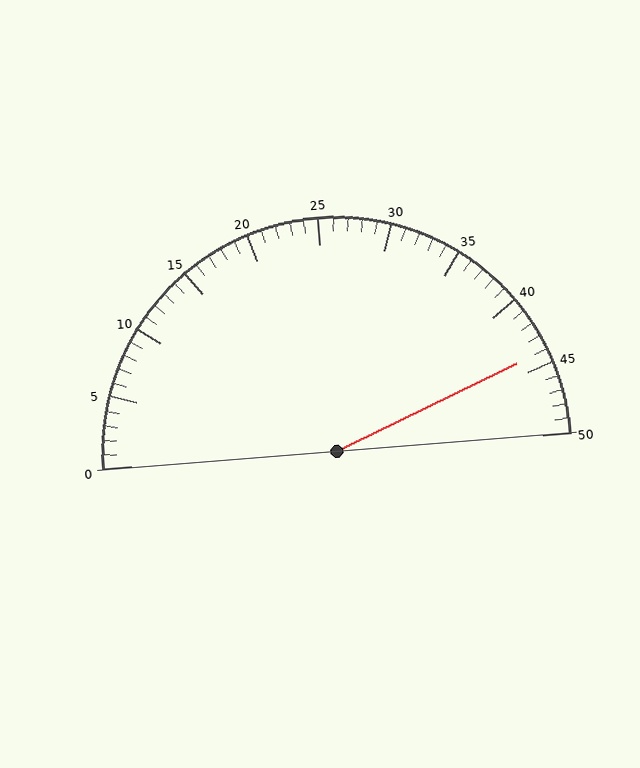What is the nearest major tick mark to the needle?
The nearest major tick mark is 45.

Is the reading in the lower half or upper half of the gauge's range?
The reading is in the upper half of the range (0 to 50).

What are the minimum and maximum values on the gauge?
The gauge ranges from 0 to 50.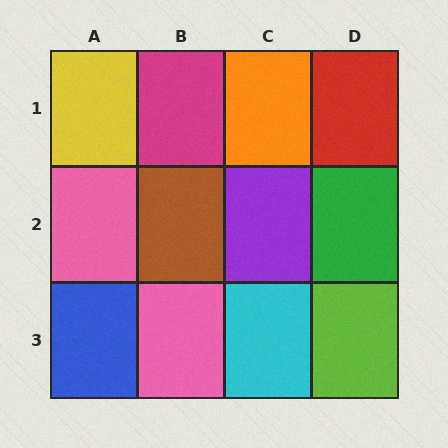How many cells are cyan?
1 cell is cyan.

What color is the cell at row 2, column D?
Green.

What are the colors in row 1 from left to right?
Yellow, magenta, orange, red.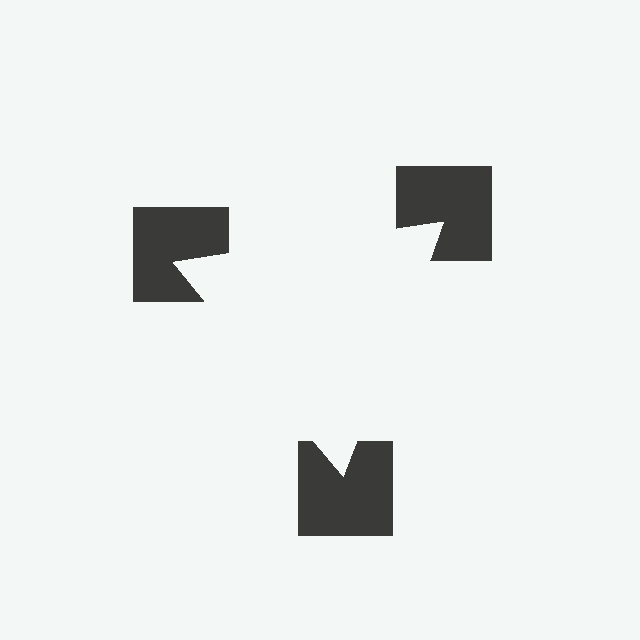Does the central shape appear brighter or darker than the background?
It typically appears slightly brighter than the background, even though no actual brightness change is drawn.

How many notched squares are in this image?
There are 3 — one at each vertex of the illusory triangle.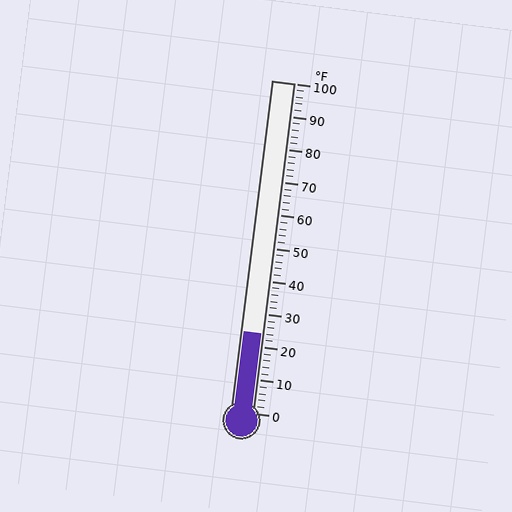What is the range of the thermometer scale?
The thermometer scale ranges from 0°F to 100°F.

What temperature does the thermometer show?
The thermometer shows approximately 24°F.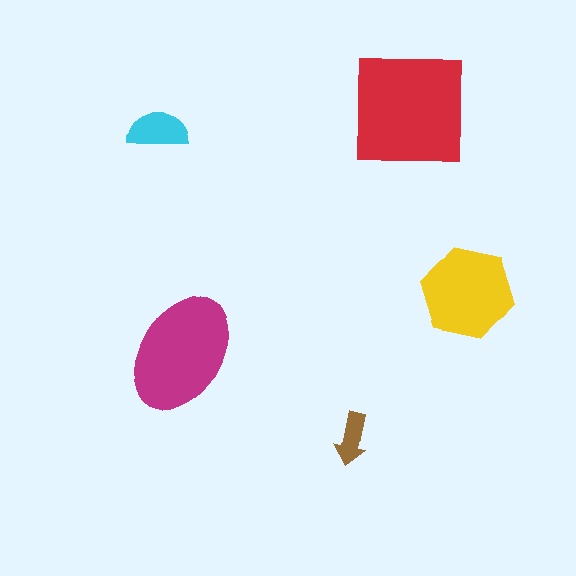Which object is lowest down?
The brown arrow is bottommost.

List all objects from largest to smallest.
The red square, the magenta ellipse, the yellow hexagon, the cyan semicircle, the brown arrow.